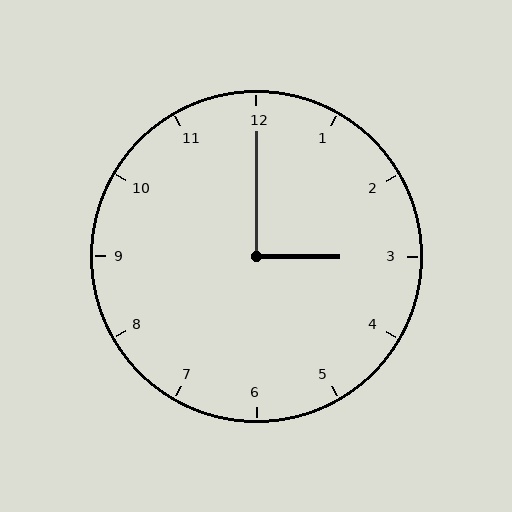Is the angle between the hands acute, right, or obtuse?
It is right.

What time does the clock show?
3:00.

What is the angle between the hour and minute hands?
Approximately 90 degrees.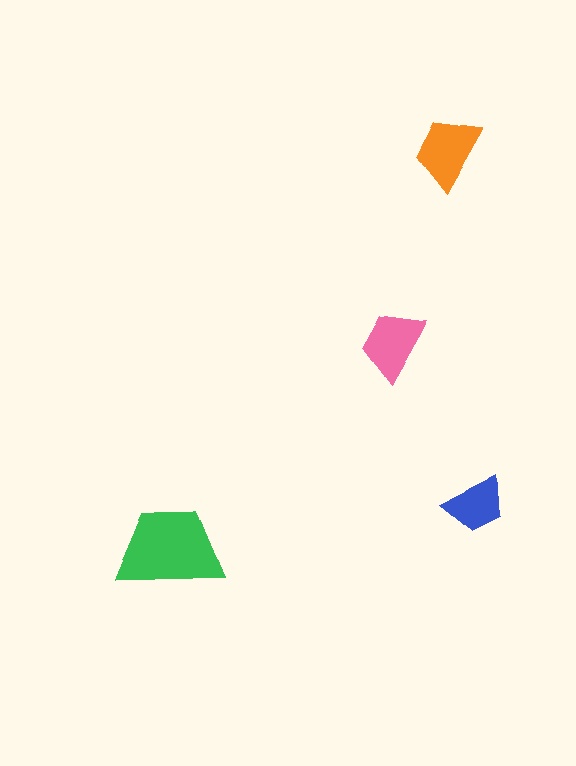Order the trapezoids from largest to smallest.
the green one, the orange one, the pink one, the blue one.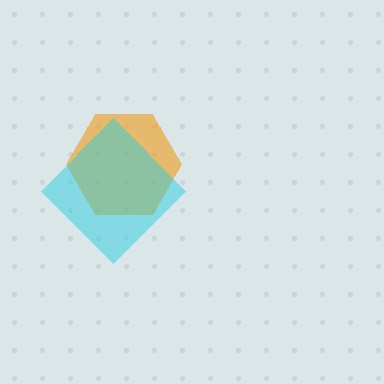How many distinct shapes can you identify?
There are 2 distinct shapes: an orange hexagon, a cyan diamond.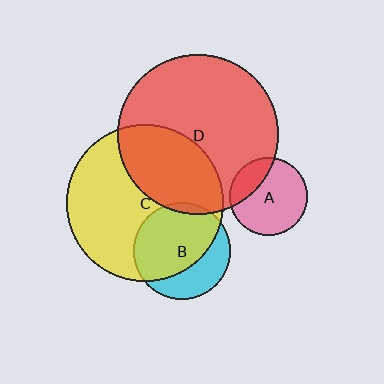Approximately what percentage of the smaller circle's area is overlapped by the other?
Approximately 65%.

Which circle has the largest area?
Circle D (red).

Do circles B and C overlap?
Yes.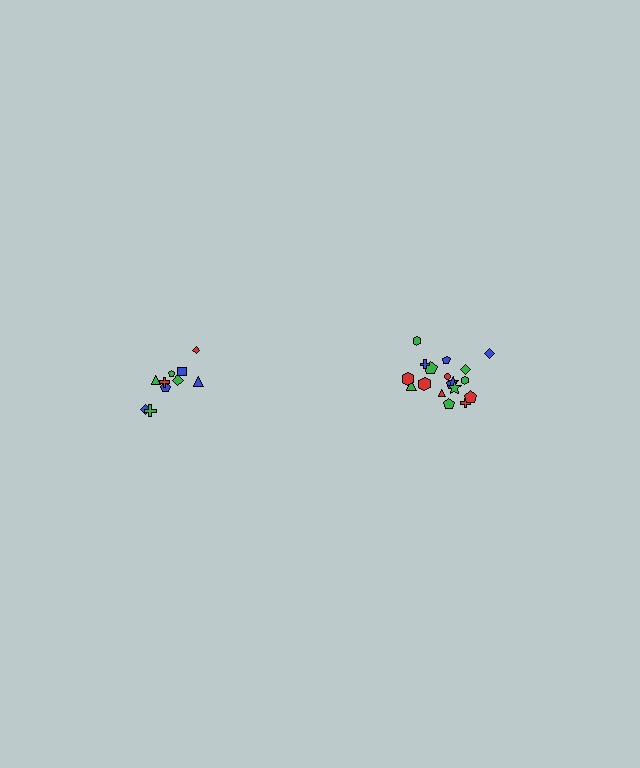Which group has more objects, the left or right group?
The right group.